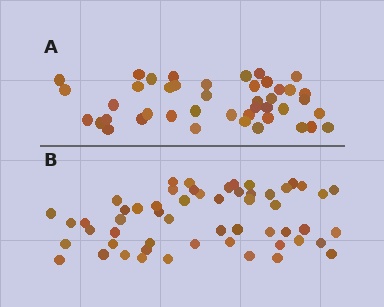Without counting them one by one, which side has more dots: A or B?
Region B (the bottom region) has more dots.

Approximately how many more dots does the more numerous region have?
Region B has roughly 12 or so more dots than region A.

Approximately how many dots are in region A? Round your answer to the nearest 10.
About 40 dots. (The exact count is 43, which rounds to 40.)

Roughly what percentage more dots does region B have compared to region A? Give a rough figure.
About 30% more.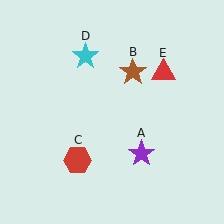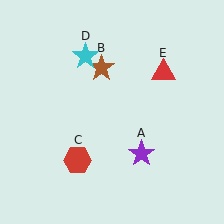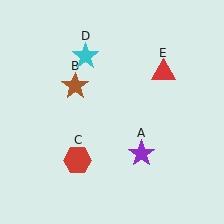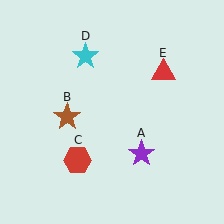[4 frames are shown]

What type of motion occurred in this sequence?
The brown star (object B) rotated counterclockwise around the center of the scene.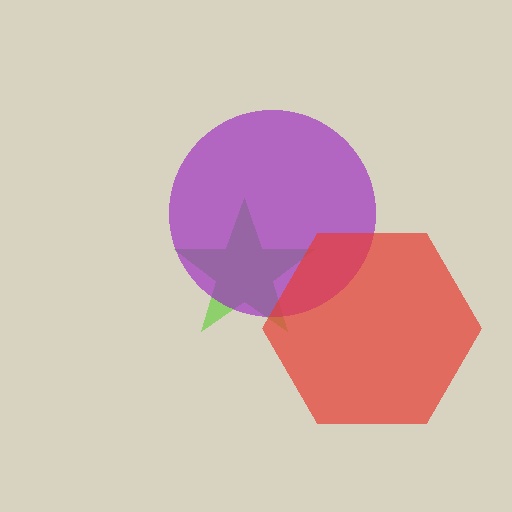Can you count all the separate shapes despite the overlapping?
Yes, there are 3 separate shapes.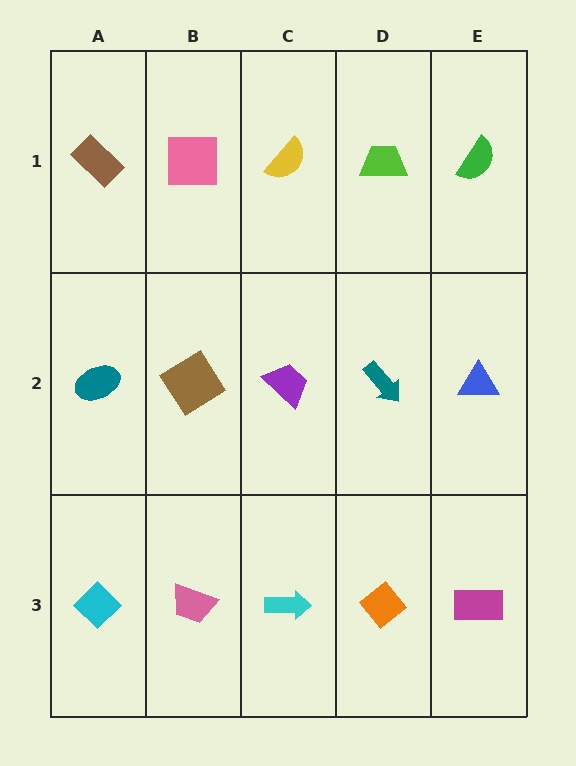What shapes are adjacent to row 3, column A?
A teal ellipse (row 2, column A), a pink trapezoid (row 3, column B).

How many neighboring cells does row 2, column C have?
4.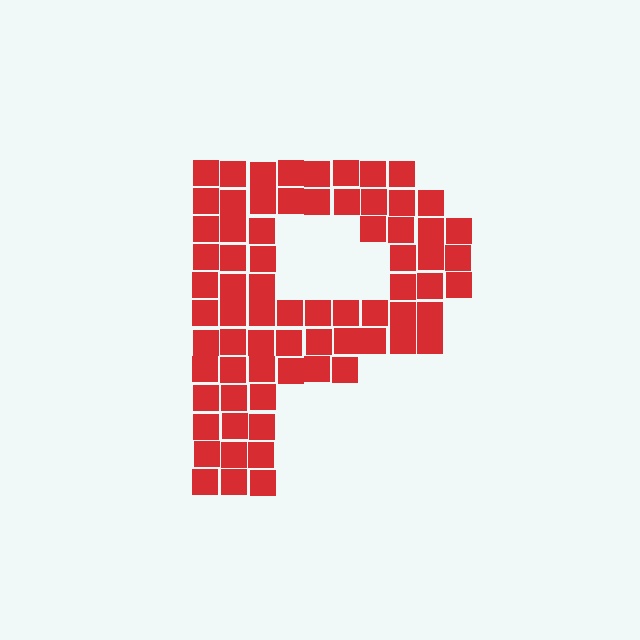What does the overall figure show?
The overall figure shows the letter P.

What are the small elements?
The small elements are squares.